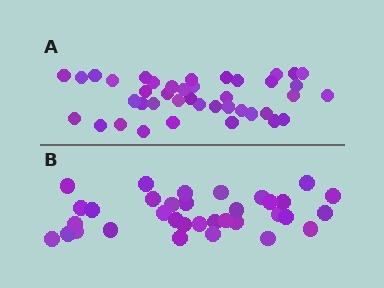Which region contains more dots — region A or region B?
Region A (the top region) has more dots.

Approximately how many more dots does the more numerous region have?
Region A has roughly 8 or so more dots than region B.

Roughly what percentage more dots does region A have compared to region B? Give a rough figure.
About 20% more.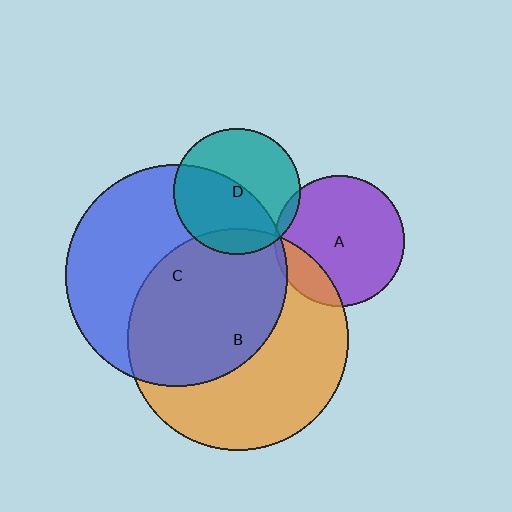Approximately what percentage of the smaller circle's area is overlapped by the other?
Approximately 5%.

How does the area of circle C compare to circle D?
Approximately 3.1 times.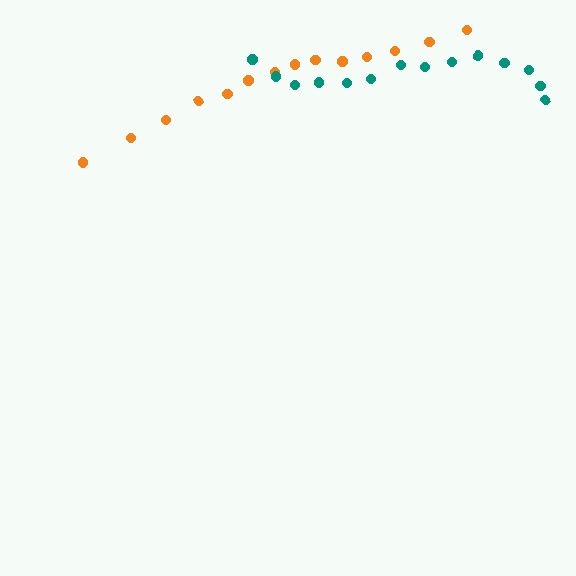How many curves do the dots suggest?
There are 2 distinct paths.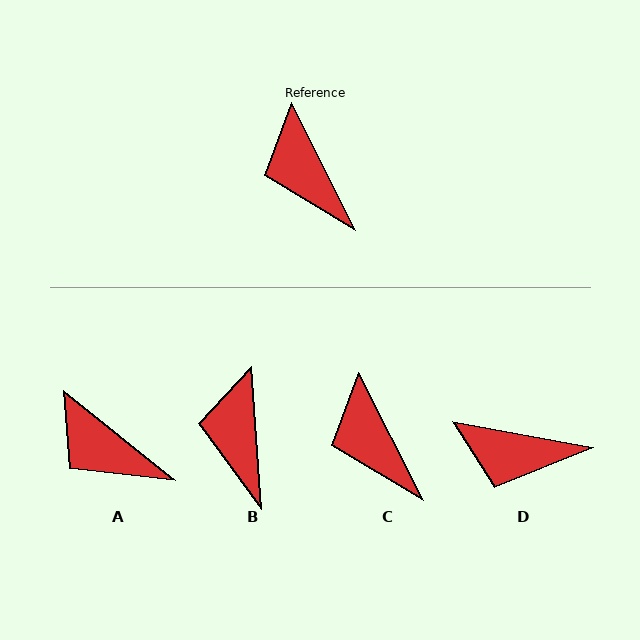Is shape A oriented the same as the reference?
No, it is off by about 25 degrees.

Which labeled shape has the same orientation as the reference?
C.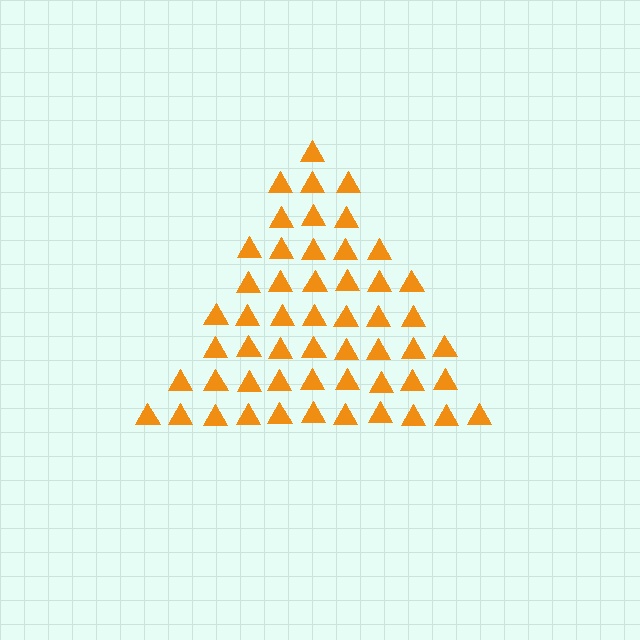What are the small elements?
The small elements are triangles.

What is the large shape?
The large shape is a triangle.